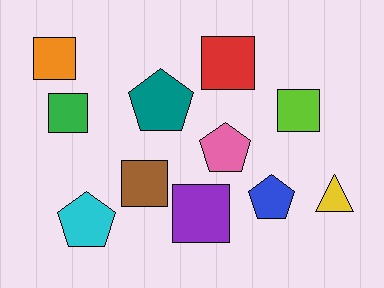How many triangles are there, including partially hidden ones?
There is 1 triangle.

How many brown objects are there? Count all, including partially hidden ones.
There is 1 brown object.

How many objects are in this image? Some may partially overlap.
There are 11 objects.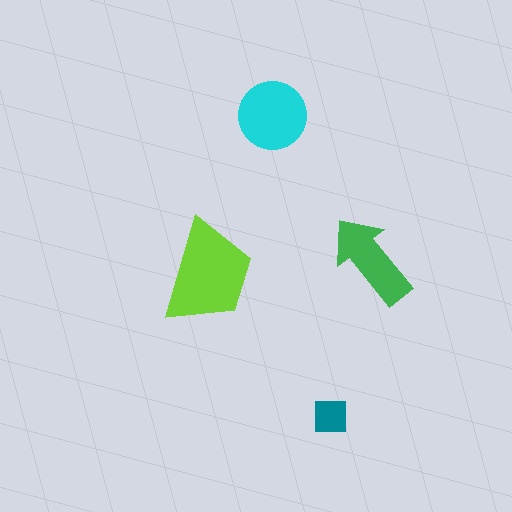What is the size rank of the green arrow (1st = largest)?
3rd.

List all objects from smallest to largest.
The teal square, the green arrow, the cyan circle, the lime trapezoid.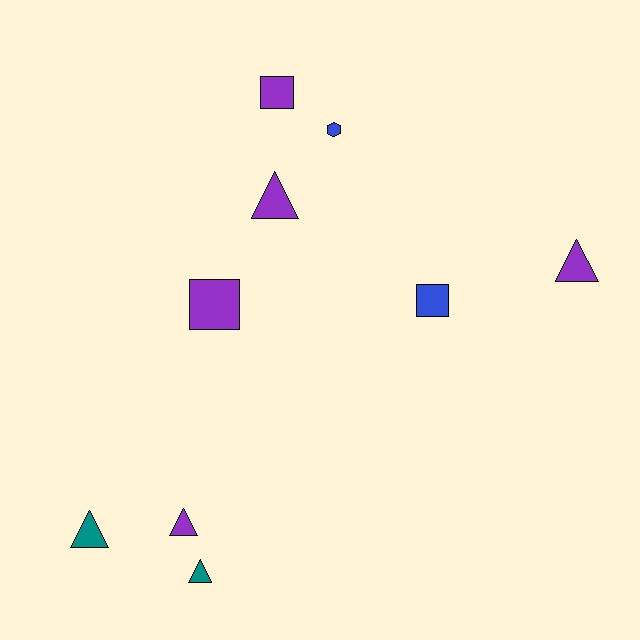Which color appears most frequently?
Purple, with 5 objects.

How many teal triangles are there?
There are 2 teal triangles.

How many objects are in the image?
There are 9 objects.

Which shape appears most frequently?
Triangle, with 5 objects.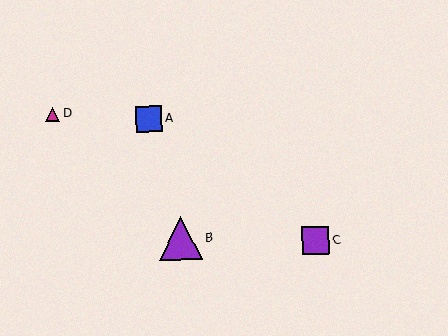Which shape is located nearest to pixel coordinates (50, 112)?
The magenta triangle (labeled D) at (53, 114) is nearest to that location.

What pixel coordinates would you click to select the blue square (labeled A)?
Click at (149, 119) to select the blue square A.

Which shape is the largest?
The purple triangle (labeled B) is the largest.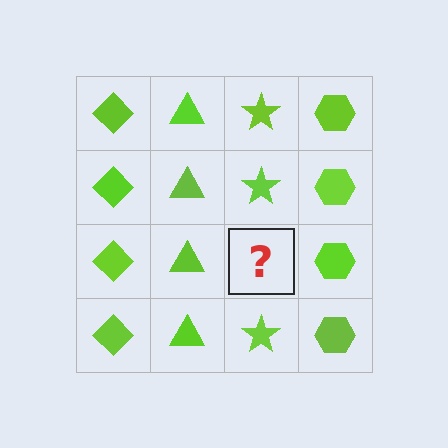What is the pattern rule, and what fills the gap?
The rule is that each column has a consistent shape. The gap should be filled with a lime star.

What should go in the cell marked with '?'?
The missing cell should contain a lime star.